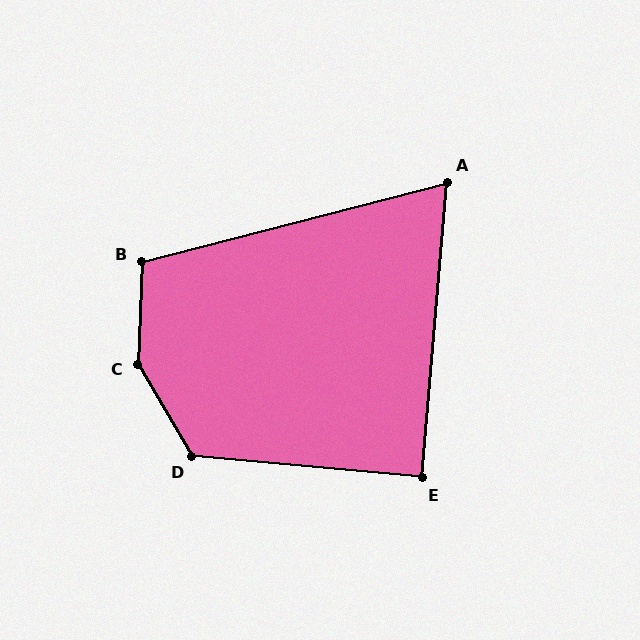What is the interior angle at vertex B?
Approximately 107 degrees (obtuse).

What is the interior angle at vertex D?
Approximately 125 degrees (obtuse).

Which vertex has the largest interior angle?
C, at approximately 148 degrees.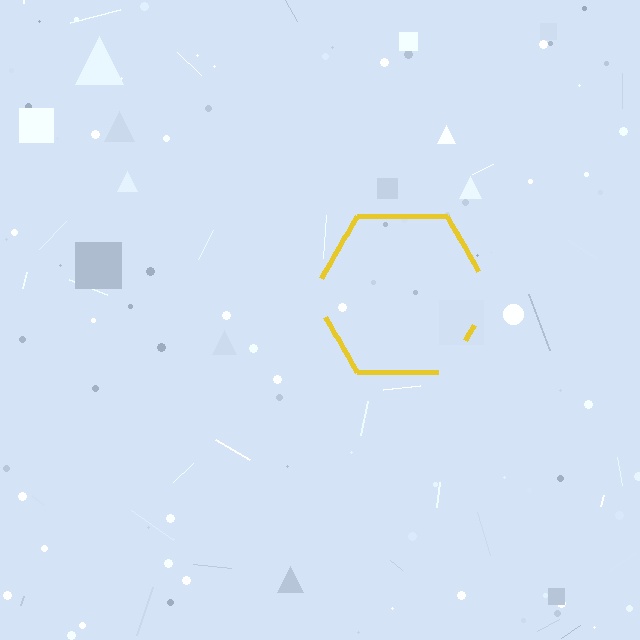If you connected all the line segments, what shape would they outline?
They would outline a hexagon.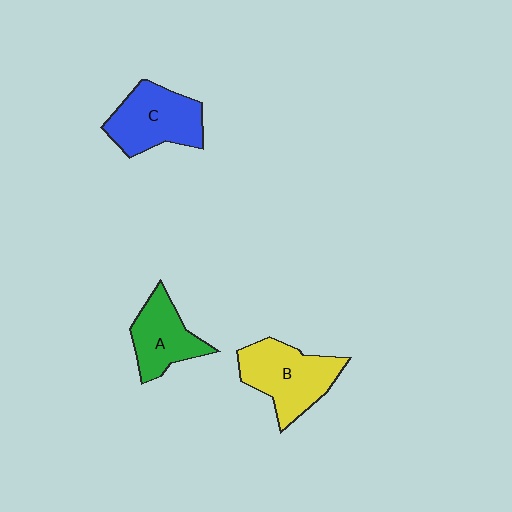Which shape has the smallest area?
Shape A (green).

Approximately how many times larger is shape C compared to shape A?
Approximately 1.2 times.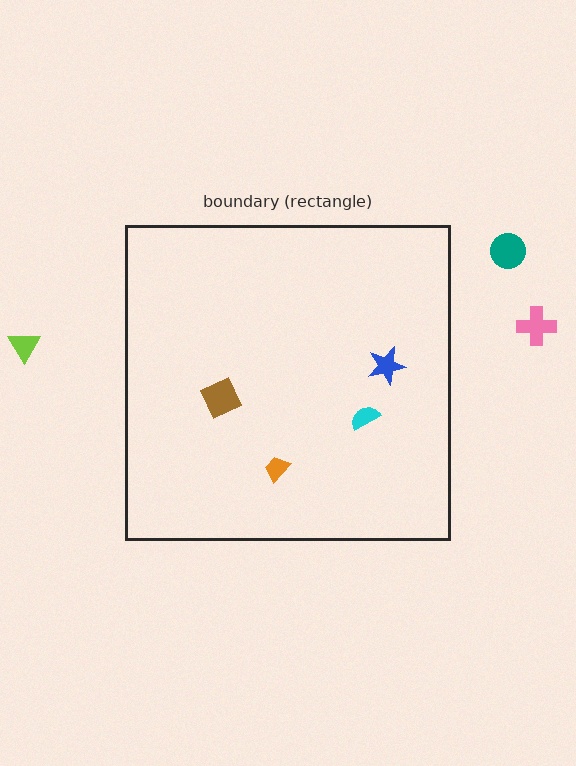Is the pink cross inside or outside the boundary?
Outside.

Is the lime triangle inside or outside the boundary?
Outside.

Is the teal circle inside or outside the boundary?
Outside.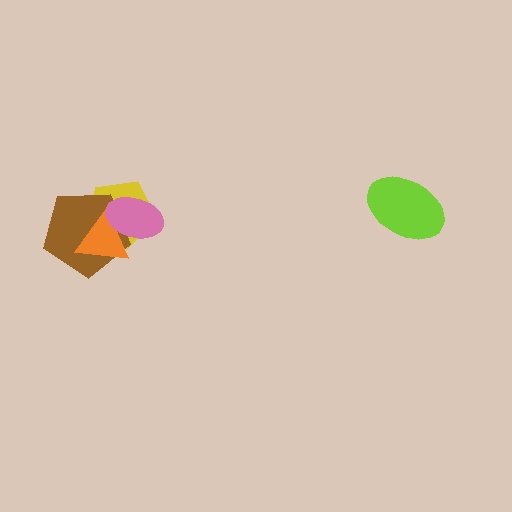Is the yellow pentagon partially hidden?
Yes, it is partially covered by another shape.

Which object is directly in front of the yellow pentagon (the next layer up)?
The brown pentagon is directly in front of the yellow pentagon.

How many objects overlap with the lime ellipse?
0 objects overlap with the lime ellipse.